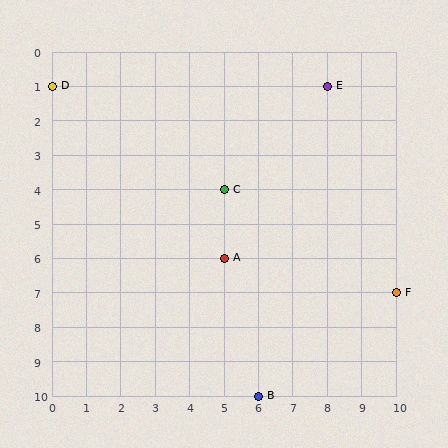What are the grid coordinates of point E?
Point E is at grid coordinates (8, 1).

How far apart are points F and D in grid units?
Points F and D are 10 columns and 6 rows apart (about 11.7 grid units diagonally).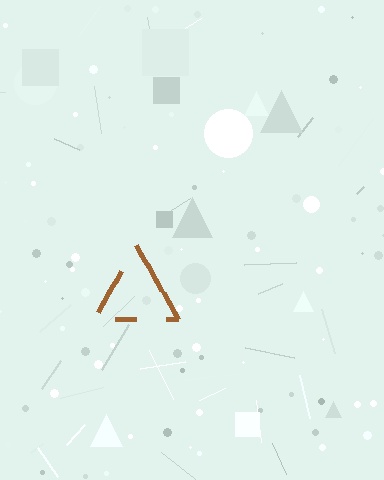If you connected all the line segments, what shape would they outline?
They would outline a triangle.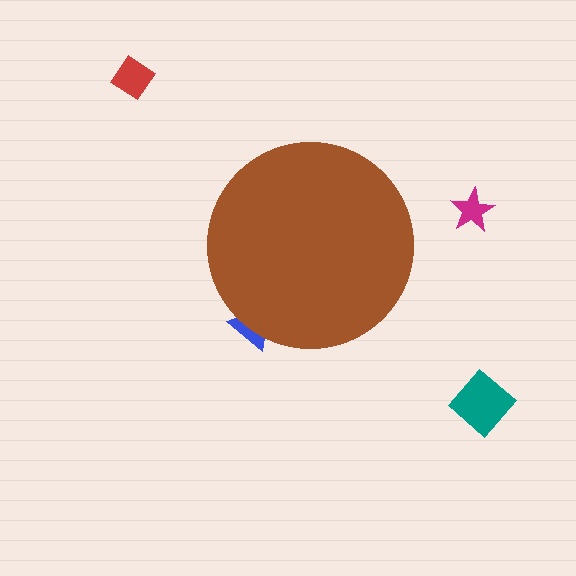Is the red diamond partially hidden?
No, the red diamond is fully visible.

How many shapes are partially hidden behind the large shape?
1 shape is partially hidden.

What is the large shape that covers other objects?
A brown circle.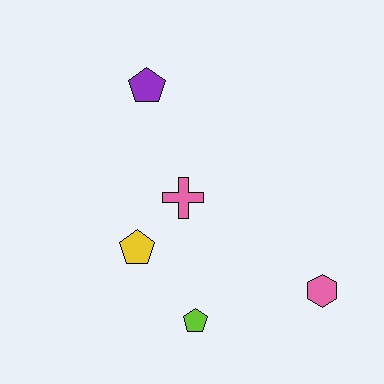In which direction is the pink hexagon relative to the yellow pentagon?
The pink hexagon is to the right of the yellow pentagon.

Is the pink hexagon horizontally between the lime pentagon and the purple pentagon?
No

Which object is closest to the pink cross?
The yellow pentagon is closest to the pink cross.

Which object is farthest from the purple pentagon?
The pink hexagon is farthest from the purple pentagon.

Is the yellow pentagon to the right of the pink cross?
No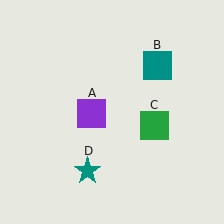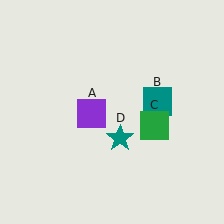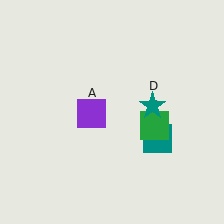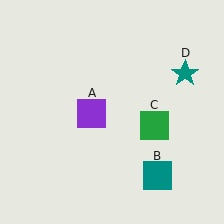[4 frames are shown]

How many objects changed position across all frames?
2 objects changed position: teal square (object B), teal star (object D).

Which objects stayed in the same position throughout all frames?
Purple square (object A) and green square (object C) remained stationary.